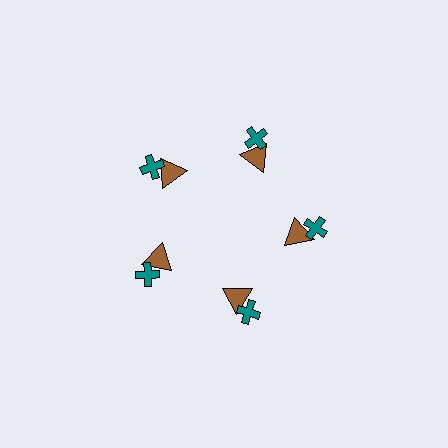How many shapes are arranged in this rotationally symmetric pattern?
There are 10 shapes, arranged in 5 groups of 2.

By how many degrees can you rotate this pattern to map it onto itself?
The pattern maps onto itself every 72 degrees of rotation.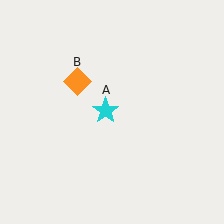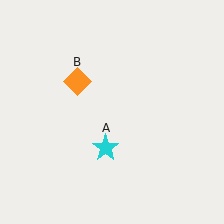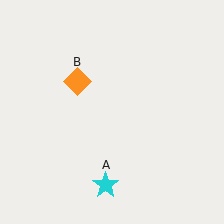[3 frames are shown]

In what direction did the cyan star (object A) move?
The cyan star (object A) moved down.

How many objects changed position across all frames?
1 object changed position: cyan star (object A).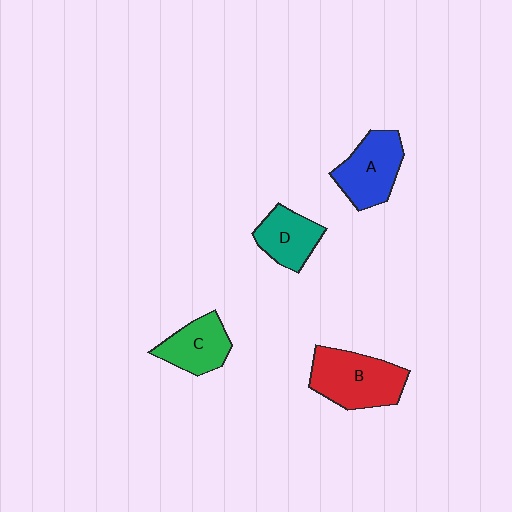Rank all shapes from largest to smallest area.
From largest to smallest: B (red), A (blue), C (green), D (teal).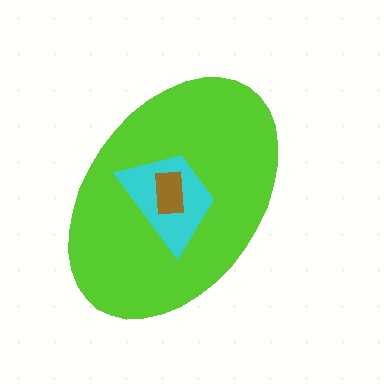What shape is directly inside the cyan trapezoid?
The brown rectangle.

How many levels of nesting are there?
3.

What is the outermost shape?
The lime ellipse.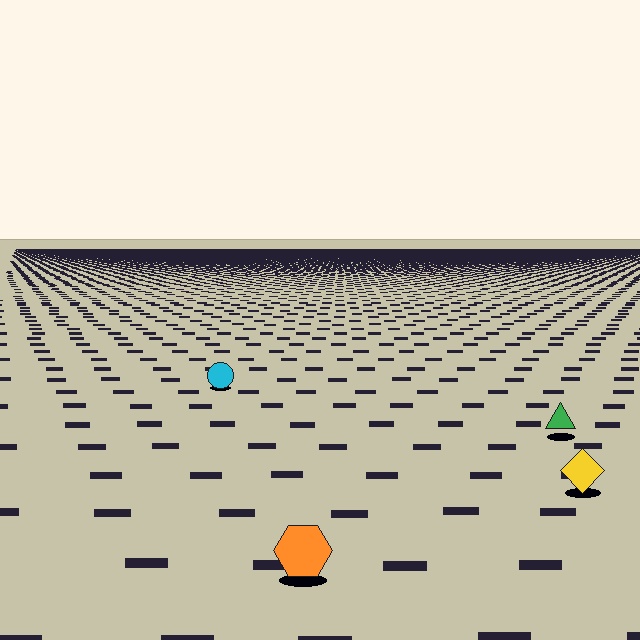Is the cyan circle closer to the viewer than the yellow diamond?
No. The yellow diamond is closer — you can tell from the texture gradient: the ground texture is coarser near it.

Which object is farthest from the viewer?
The cyan circle is farthest from the viewer. It appears smaller and the ground texture around it is denser.